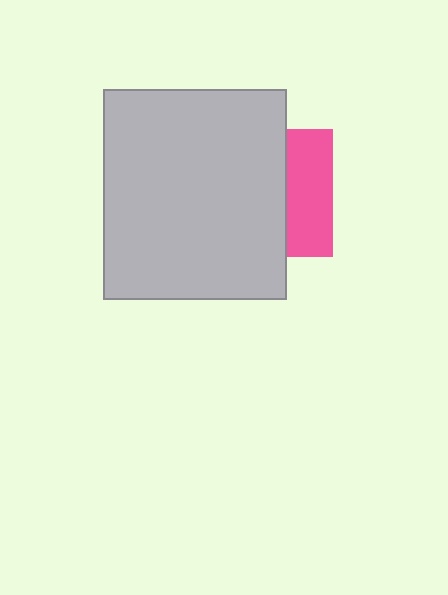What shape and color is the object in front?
The object in front is a light gray rectangle.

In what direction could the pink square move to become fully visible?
The pink square could move right. That would shift it out from behind the light gray rectangle entirely.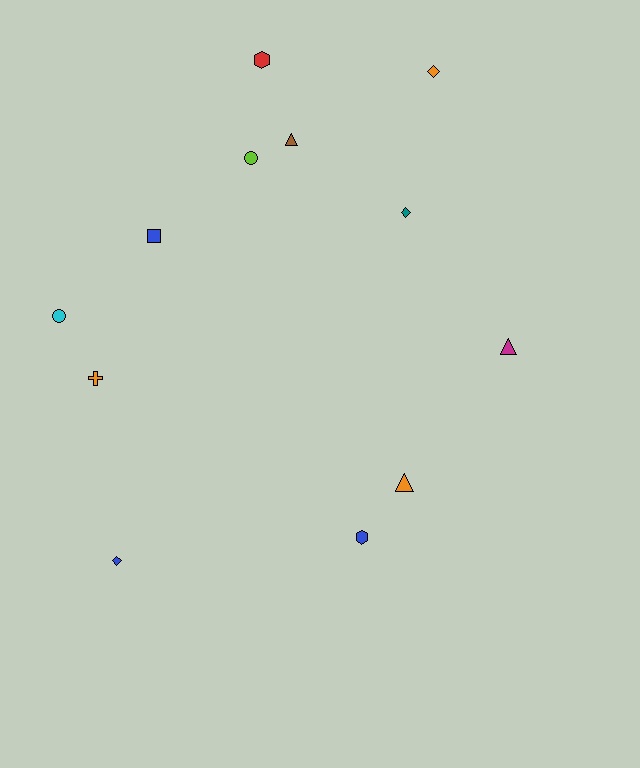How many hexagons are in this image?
There are 2 hexagons.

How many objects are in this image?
There are 12 objects.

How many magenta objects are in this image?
There is 1 magenta object.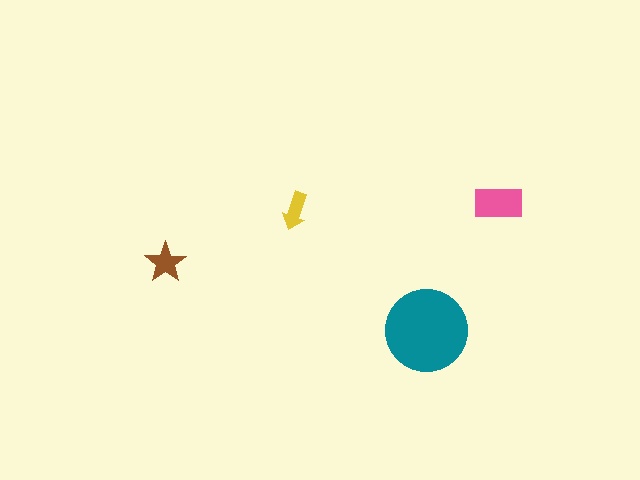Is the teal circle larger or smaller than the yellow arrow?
Larger.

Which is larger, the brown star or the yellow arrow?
The brown star.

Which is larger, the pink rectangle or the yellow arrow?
The pink rectangle.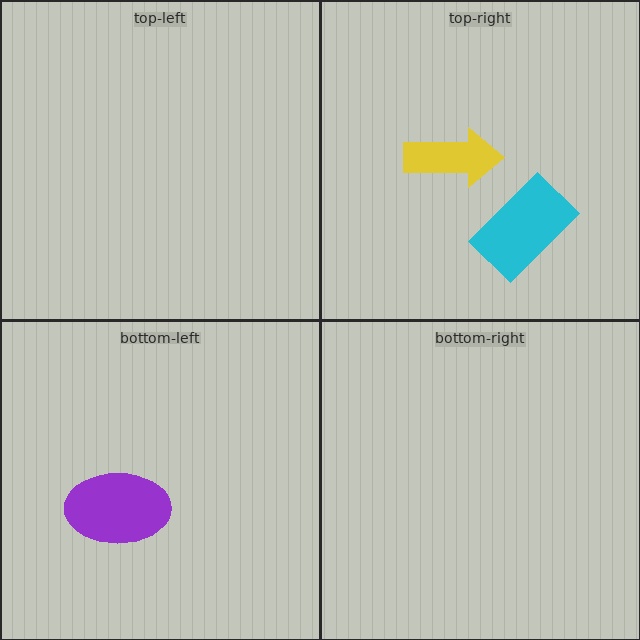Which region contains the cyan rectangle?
The top-right region.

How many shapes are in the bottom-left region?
1.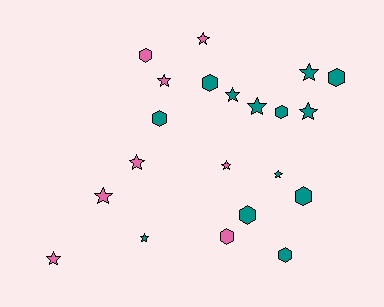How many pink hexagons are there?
There are 2 pink hexagons.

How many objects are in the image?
There are 21 objects.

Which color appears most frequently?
Teal, with 13 objects.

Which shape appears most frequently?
Star, with 12 objects.